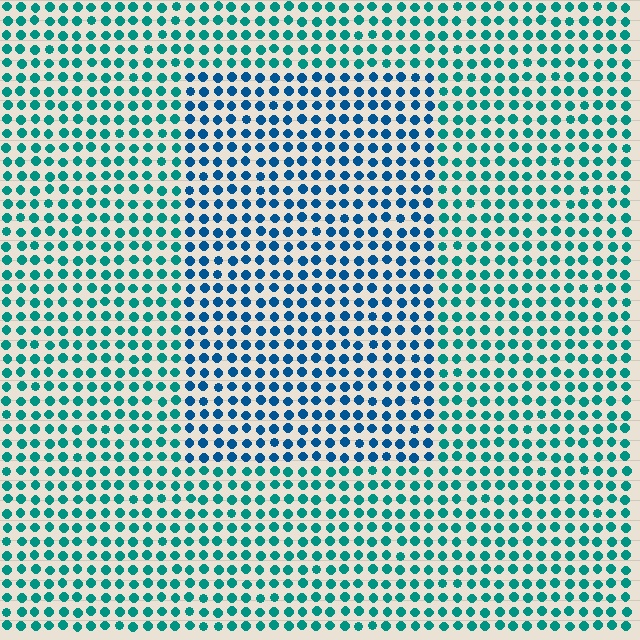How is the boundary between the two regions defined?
The boundary is defined purely by a slight shift in hue (about 33 degrees). Spacing, size, and orientation are identical on both sides.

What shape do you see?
I see a rectangle.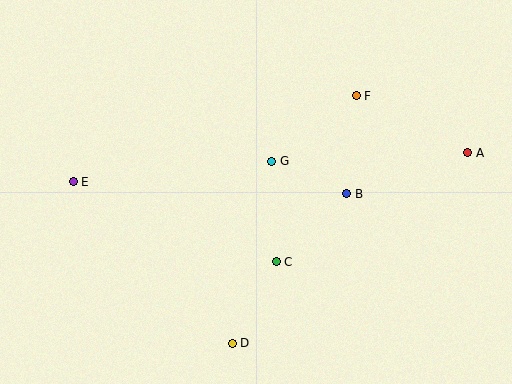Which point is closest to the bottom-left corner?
Point E is closest to the bottom-left corner.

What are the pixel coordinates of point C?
Point C is at (276, 262).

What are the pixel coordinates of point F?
Point F is at (356, 96).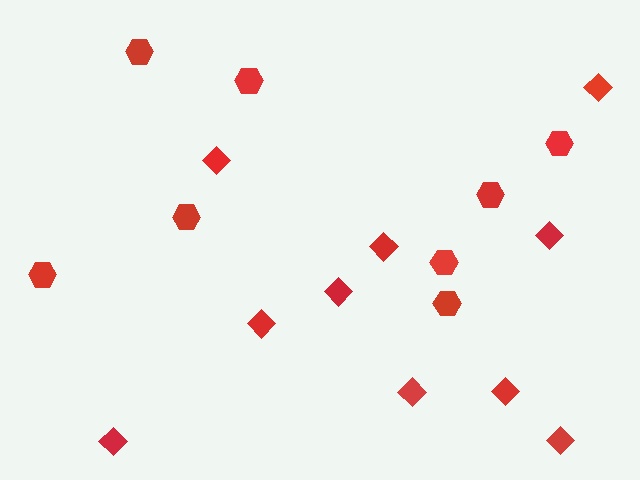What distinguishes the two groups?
There are 2 groups: one group of diamonds (10) and one group of hexagons (8).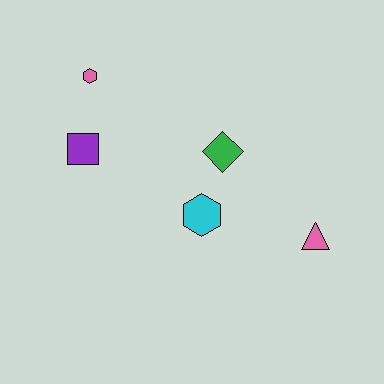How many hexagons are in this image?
There are 2 hexagons.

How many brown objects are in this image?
There are no brown objects.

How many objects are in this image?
There are 5 objects.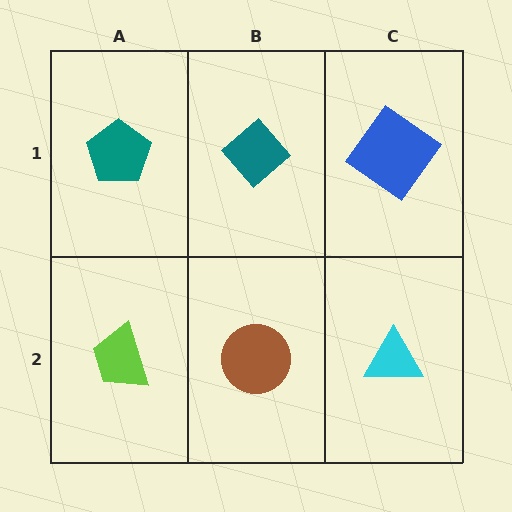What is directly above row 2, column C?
A blue diamond.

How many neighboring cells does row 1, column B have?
3.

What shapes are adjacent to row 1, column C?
A cyan triangle (row 2, column C), a teal diamond (row 1, column B).